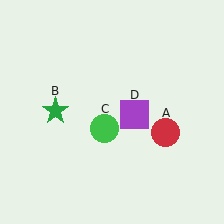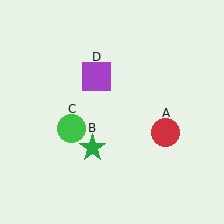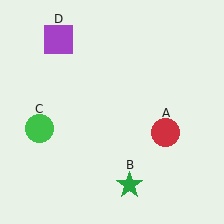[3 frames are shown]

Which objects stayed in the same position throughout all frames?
Red circle (object A) remained stationary.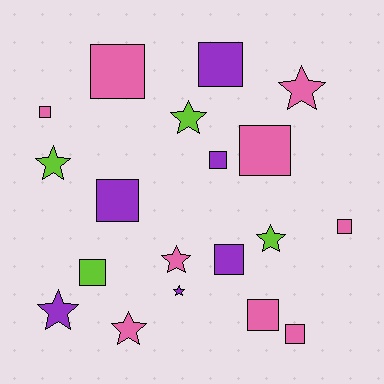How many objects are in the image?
There are 19 objects.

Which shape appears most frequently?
Square, with 11 objects.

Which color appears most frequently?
Pink, with 9 objects.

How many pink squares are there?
There are 6 pink squares.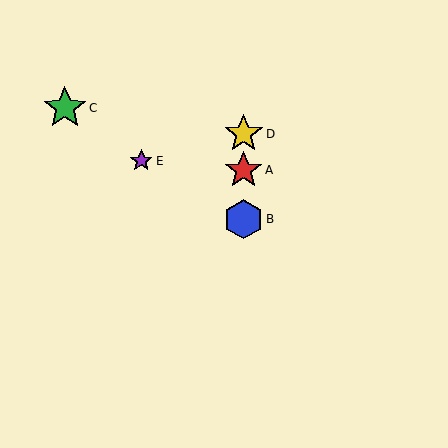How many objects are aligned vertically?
3 objects (A, B, D) are aligned vertically.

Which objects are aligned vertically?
Objects A, B, D are aligned vertically.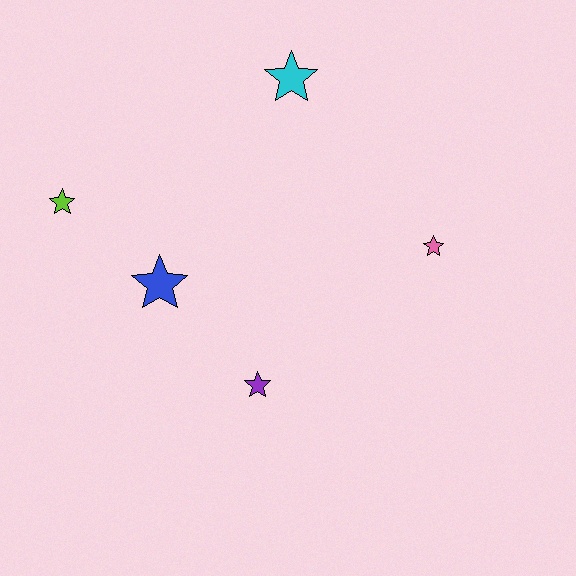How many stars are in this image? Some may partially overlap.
There are 5 stars.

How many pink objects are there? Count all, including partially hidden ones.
There is 1 pink object.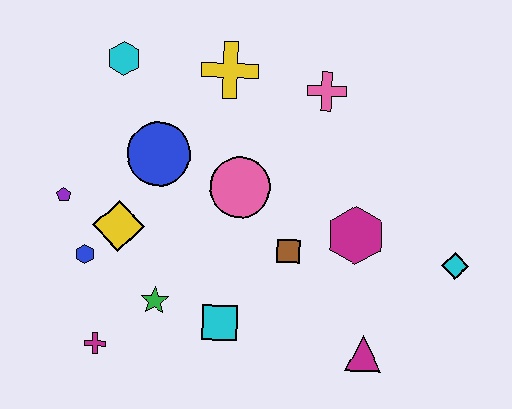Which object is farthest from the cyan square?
The cyan hexagon is farthest from the cyan square.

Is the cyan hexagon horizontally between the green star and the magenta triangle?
No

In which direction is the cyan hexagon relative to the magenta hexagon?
The cyan hexagon is to the left of the magenta hexagon.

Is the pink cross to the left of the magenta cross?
No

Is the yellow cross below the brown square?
No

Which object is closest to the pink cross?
The yellow cross is closest to the pink cross.